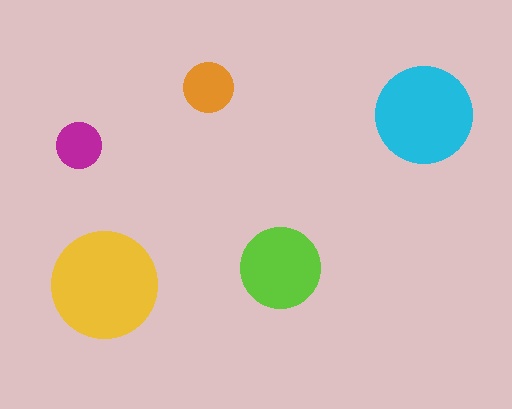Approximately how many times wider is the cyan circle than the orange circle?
About 2 times wider.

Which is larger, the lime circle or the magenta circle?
The lime one.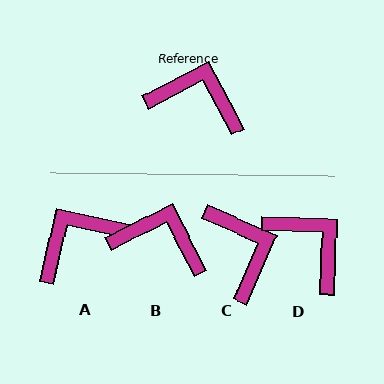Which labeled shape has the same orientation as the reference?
B.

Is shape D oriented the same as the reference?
No, it is off by about 30 degrees.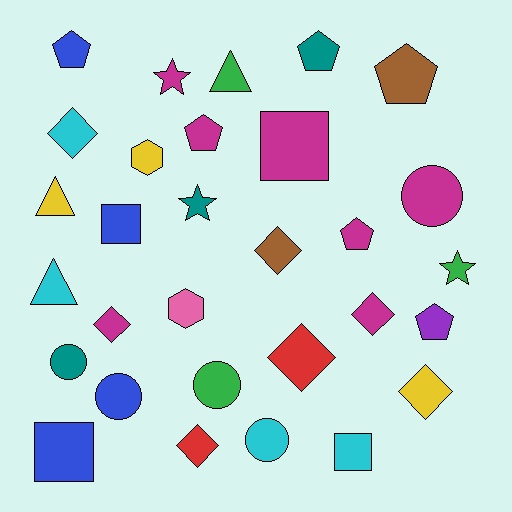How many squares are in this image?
There are 4 squares.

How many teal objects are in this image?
There are 3 teal objects.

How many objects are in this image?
There are 30 objects.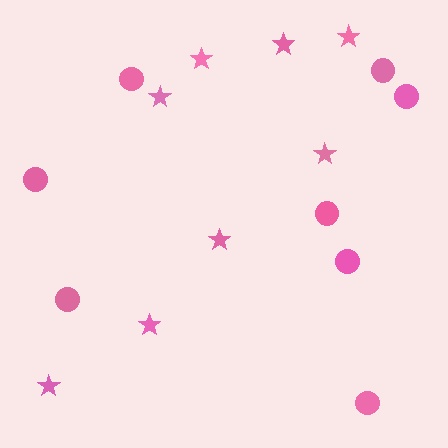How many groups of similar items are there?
There are 2 groups: one group of circles (8) and one group of stars (8).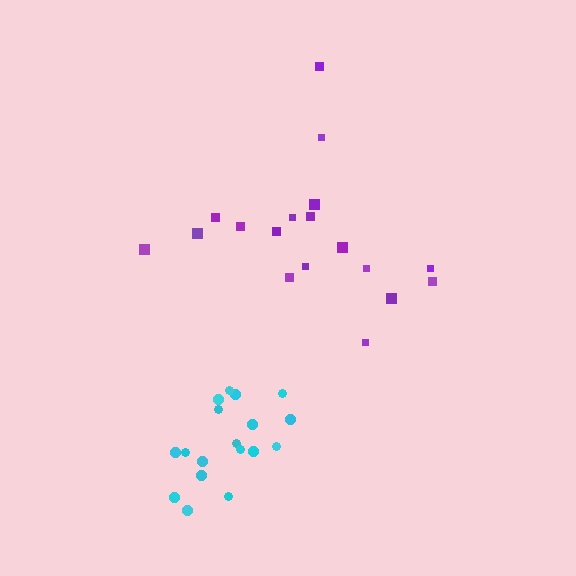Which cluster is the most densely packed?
Cyan.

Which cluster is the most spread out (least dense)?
Purple.